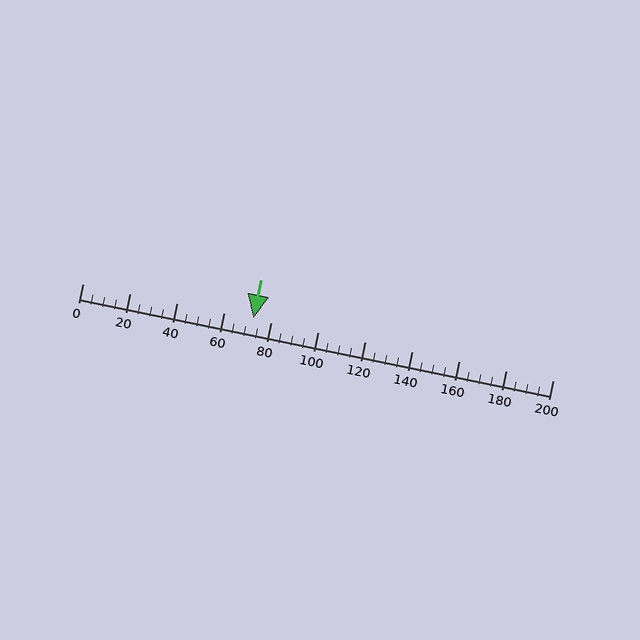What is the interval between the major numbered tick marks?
The major tick marks are spaced 20 units apart.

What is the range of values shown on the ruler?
The ruler shows values from 0 to 200.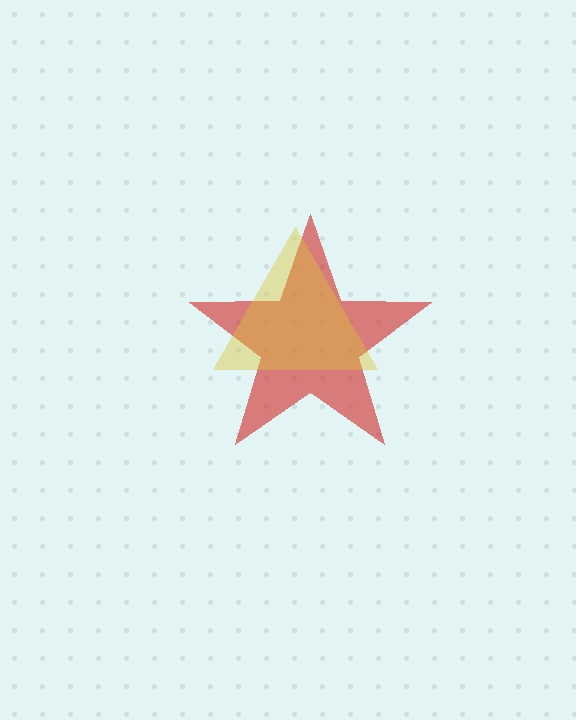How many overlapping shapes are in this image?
There are 2 overlapping shapes in the image.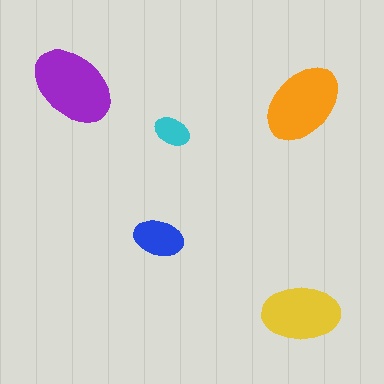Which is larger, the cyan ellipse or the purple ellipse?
The purple one.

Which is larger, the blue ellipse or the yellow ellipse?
The yellow one.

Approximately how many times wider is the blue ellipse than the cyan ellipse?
About 1.5 times wider.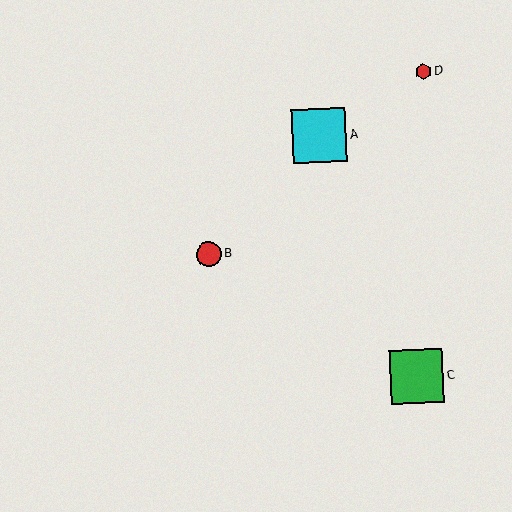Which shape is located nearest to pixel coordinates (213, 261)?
The red circle (labeled B) at (209, 254) is nearest to that location.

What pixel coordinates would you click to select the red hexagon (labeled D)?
Click at (423, 71) to select the red hexagon D.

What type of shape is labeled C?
Shape C is a green square.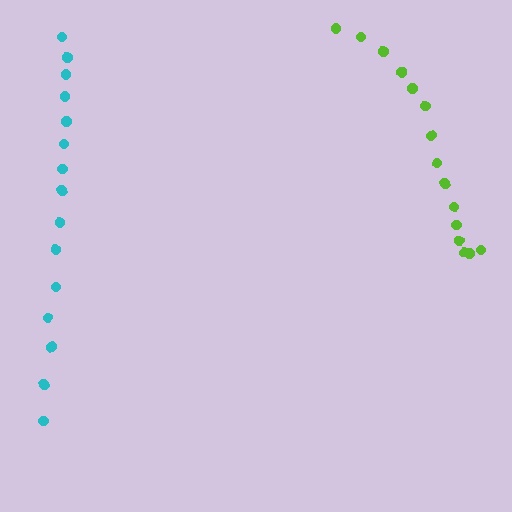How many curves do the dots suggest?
There are 2 distinct paths.